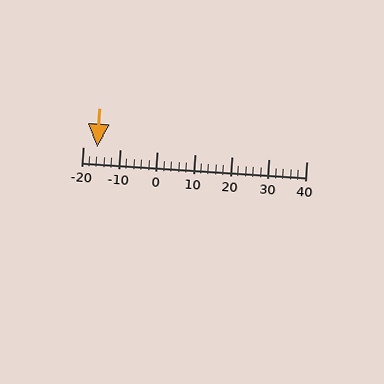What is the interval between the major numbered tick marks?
The major tick marks are spaced 10 units apart.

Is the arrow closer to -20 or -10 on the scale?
The arrow is closer to -20.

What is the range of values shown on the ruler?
The ruler shows values from -20 to 40.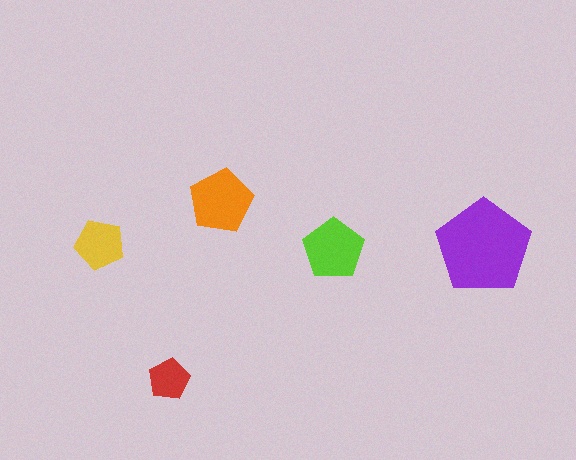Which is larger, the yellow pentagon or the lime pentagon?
The lime one.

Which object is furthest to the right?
The purple pentagon is rightmost.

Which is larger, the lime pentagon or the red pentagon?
The lime one.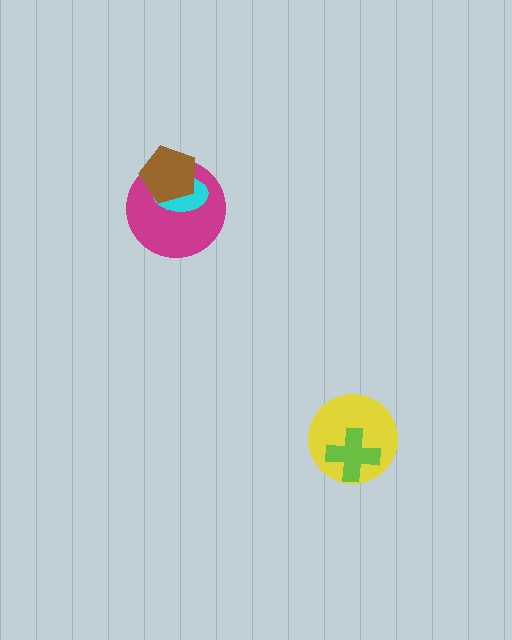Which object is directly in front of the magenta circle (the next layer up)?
The cyan ellipse is directly in front of the magenta circle.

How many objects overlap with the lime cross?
1 object overlaps with the lime cross.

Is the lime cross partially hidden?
No, no other shape covers it.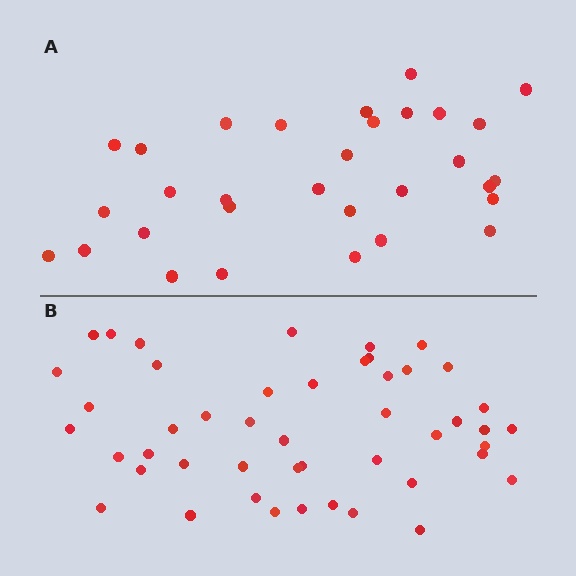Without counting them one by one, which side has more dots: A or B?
Region B (the bottom region) has more dots.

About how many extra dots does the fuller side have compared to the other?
Region B has approximately 15 more dots than region A.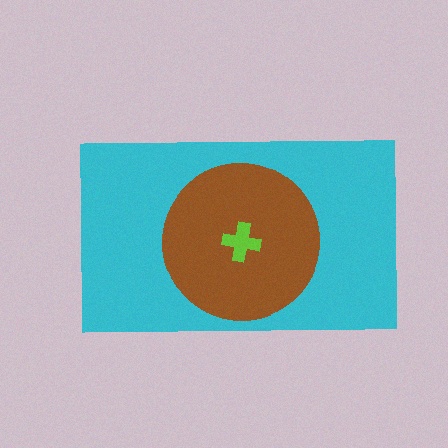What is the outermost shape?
The cyan rectangle.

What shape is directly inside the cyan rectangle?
The brown circle.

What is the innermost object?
The lime cross.